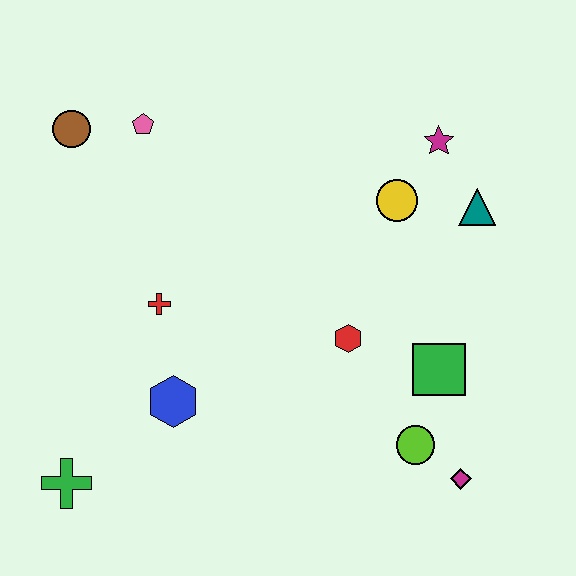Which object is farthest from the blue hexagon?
The magenta star is farthest from the blue hexagon.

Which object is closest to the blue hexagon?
The red cross is closest to the blue hexagon.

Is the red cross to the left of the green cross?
No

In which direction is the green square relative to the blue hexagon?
The green square is to the right of the blue hexagon.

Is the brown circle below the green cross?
No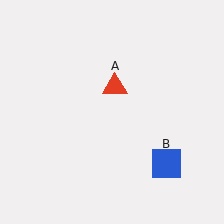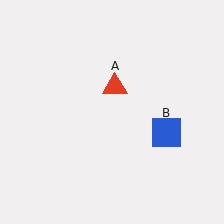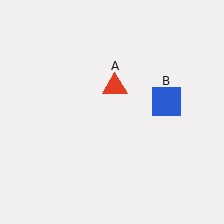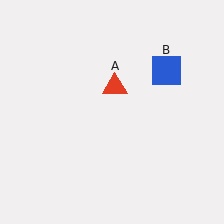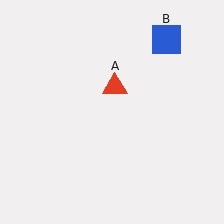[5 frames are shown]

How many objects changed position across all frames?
1 object changed position: blue square (object B).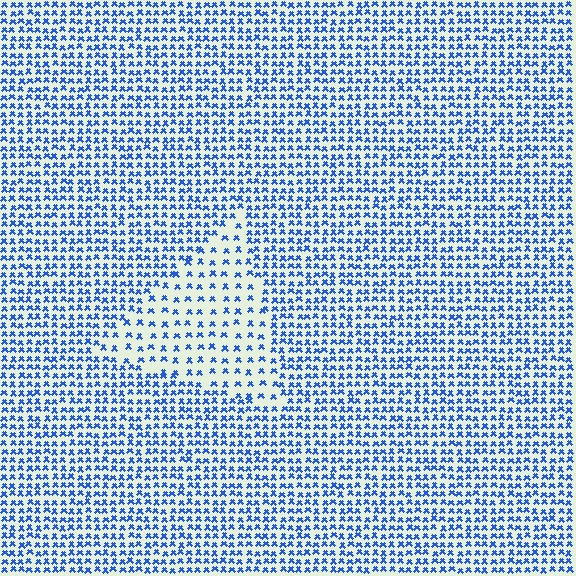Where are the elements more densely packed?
The elements are more densely packed outside the triangle boundary.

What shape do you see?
I see a triangle.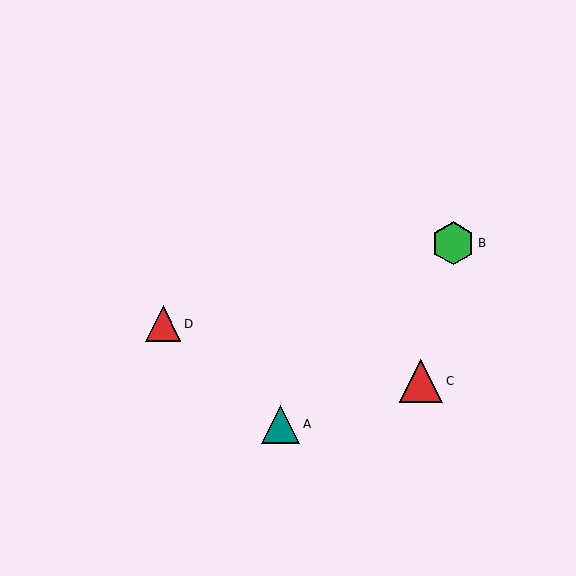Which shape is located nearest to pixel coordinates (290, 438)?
The teal triangle (labeled A) at (281, 424) is nearest to that location.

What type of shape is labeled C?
Shape C is a red triangle.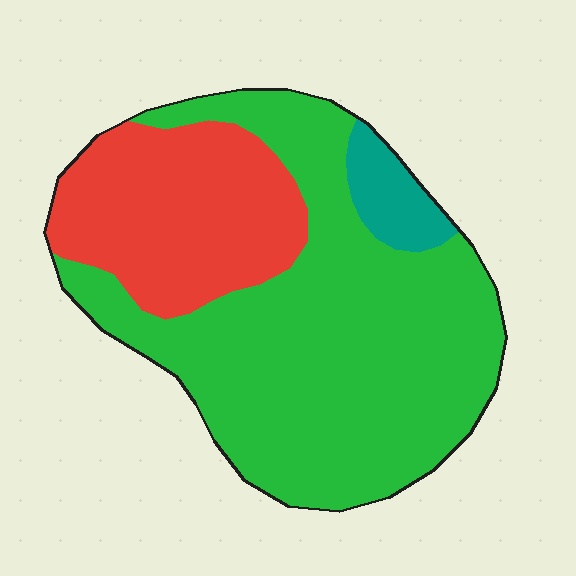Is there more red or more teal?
Red.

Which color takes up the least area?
Teal, at roughly 5%.